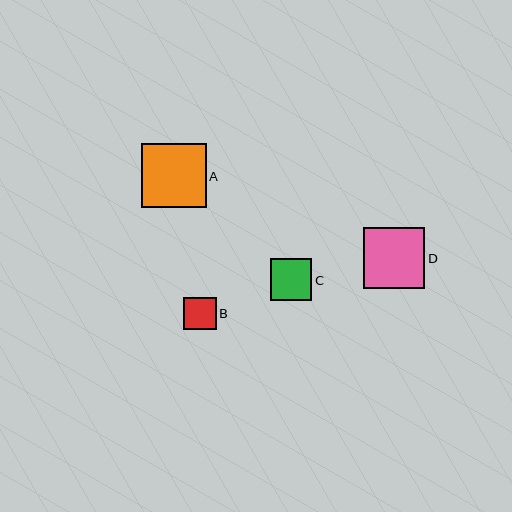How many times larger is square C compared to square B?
Square C is approximately 1.3 times the size of square B.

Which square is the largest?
Square A is the largest with a size of approximately 65 pixels.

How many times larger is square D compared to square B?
Square D is approximately 1.9 times the size of square B.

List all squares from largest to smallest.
From largest to smallest: A, D, C, B.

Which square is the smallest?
Square B is the smallest with a size of approximately 32 pixels.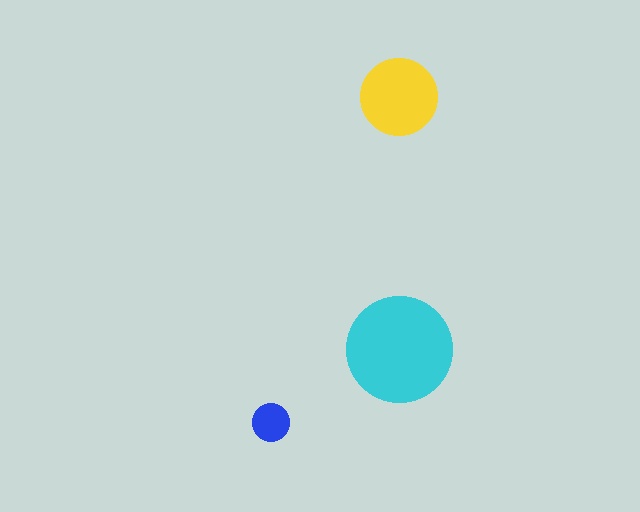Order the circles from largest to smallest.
the cyan one, the yellow one, the blue one.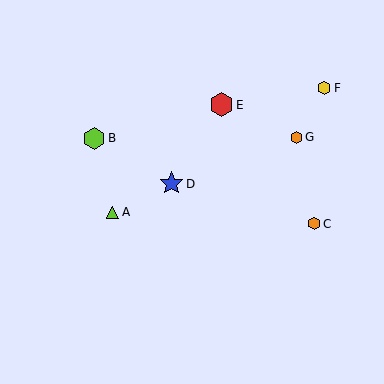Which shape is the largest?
The red hexagon (labeled E) is the largest.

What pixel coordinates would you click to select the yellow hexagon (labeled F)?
Click at (324, 88) to select the yellow hexagon F.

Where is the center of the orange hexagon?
The center of the orange hexagon is at (314, 224).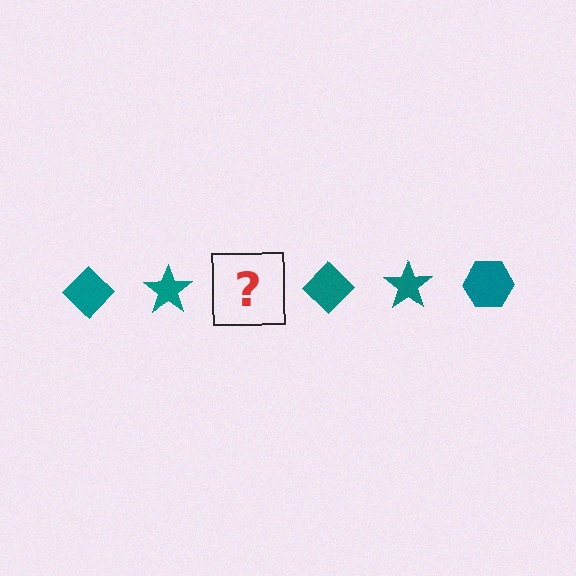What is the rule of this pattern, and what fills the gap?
The rule is that the pattern cycles through diamond, star, hexagon shapes in teal. The gap should be filled with a teal hexagon.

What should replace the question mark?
The question mark should be replaced with a teal hexagon.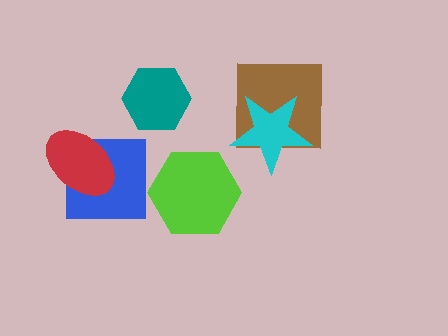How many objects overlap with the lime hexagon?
0 objects overlap with the lime hexagon.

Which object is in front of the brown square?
The cyan star is in front of the brown square.